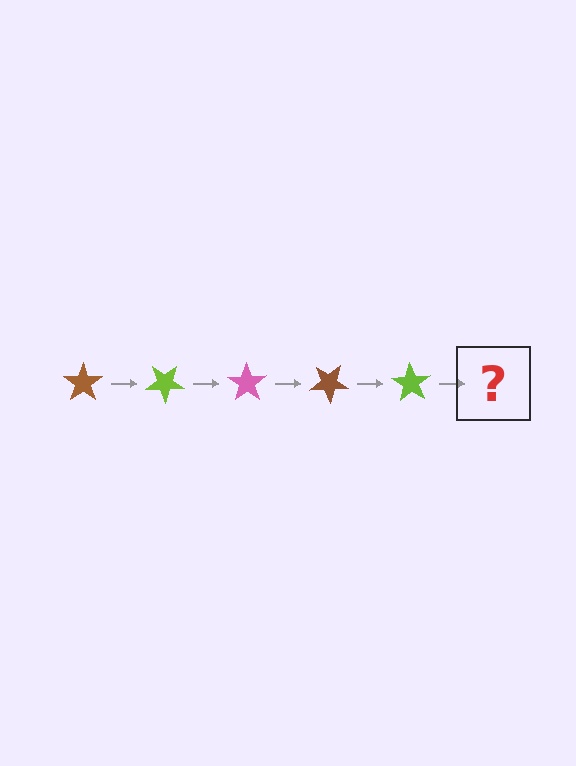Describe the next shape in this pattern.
It should be a pink star, rotated 175 degrees from the start.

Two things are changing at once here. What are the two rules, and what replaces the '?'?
The two rules are that it rotates 35 degrees each step and the color cycles through brown, lime, and pink. The '?' should be a pink star, rotated 175 degrees from the start.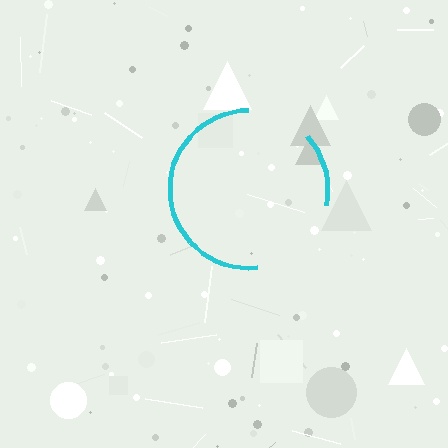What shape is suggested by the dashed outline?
The dashed outline suggests a circle.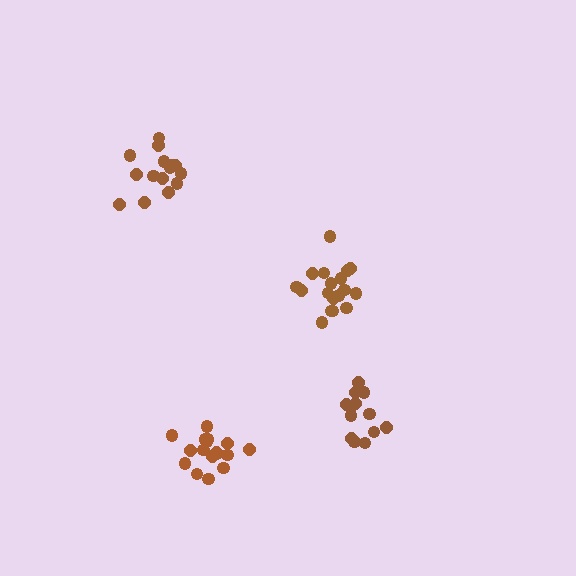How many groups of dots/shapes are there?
There are 4 groups.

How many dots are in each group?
Group 1: 13 dots, Group 2: 17 dots, Group 3: 18 dots, Group 4: 15 dots (63 total).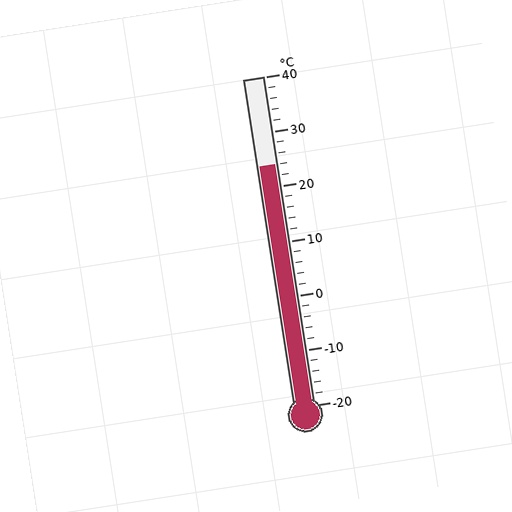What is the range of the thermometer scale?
The thermometer scale ranges from -20°C to 40°C.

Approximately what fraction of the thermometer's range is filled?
The thermometer is filled to approximately 75% of its range.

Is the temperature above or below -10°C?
The temperature is above -10°C.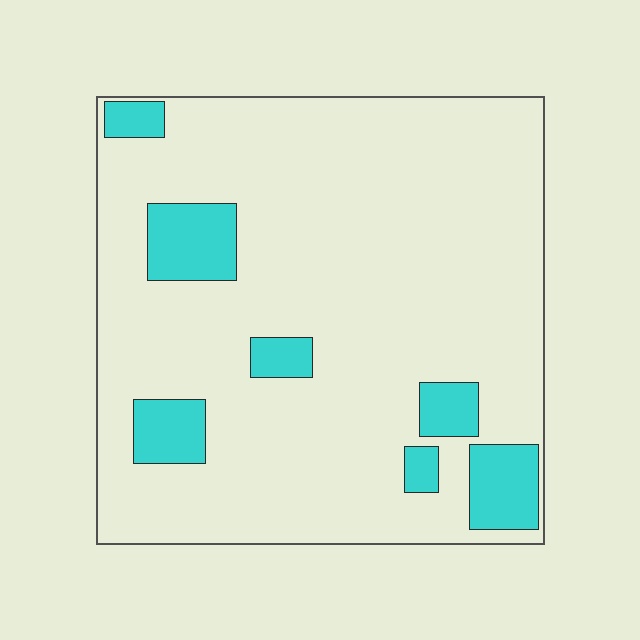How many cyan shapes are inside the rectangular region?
7.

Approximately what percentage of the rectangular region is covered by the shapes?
Approximately 15%.